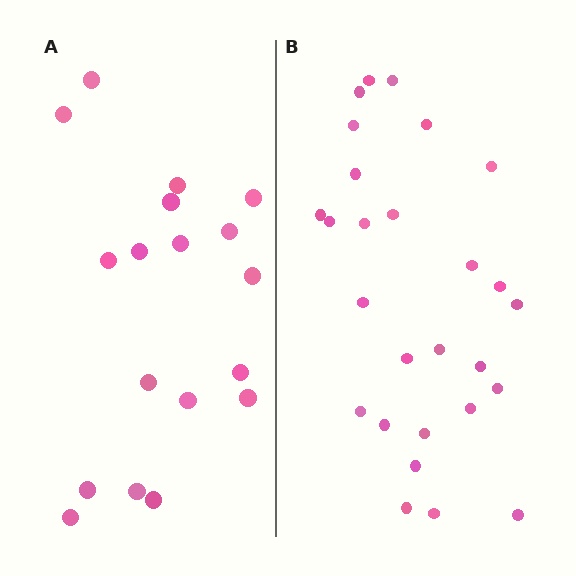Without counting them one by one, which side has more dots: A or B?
Region B (the right region) has more dots.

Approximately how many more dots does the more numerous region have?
Region B has roughly 8 or so more dots than region A.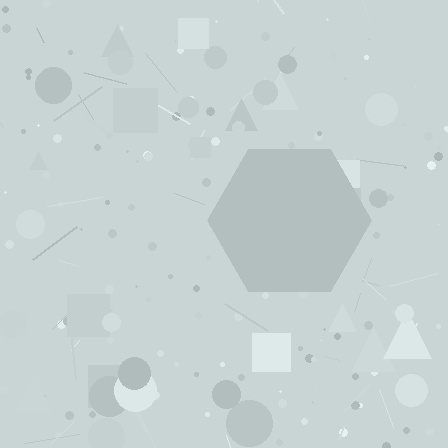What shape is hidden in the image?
A hexagon is hidden in the image.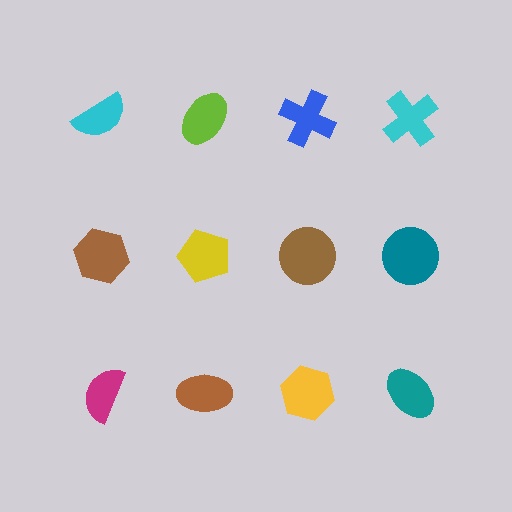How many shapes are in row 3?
4 shapes.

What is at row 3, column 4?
A teal ellipse.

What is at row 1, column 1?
A cyan semicircle.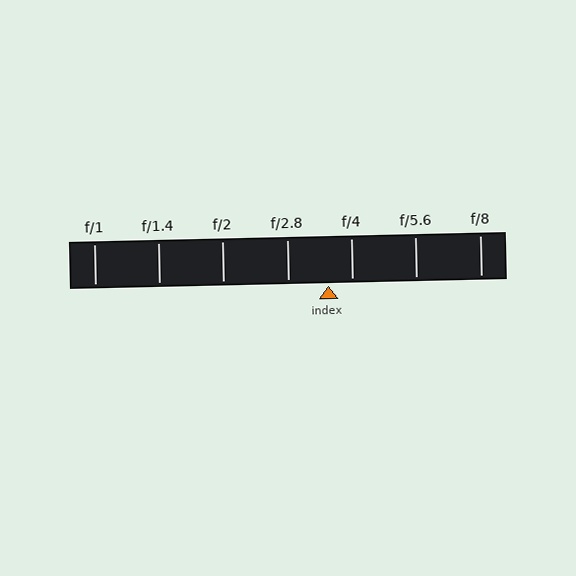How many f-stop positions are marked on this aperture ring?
There are 7 f-stop positions marked.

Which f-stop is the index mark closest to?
The index mark is closest to f/4.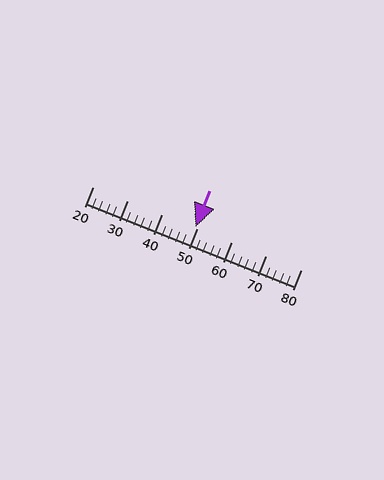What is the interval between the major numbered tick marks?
The major tick marks are spaced 10 units apart.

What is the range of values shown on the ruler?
The ruler shows values from 20 to 80.